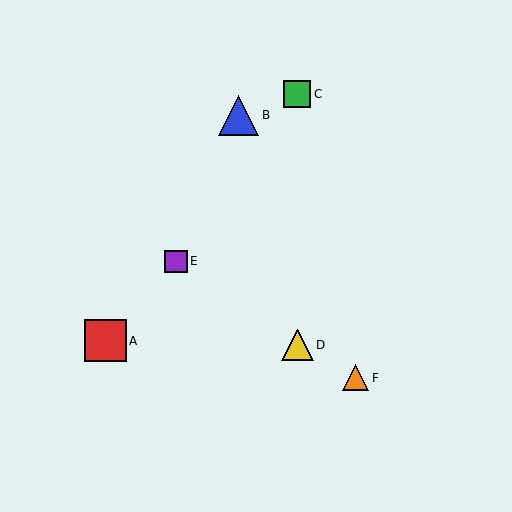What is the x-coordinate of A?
Object A is at x≈106.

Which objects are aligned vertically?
Objects C, D are aligned vertically.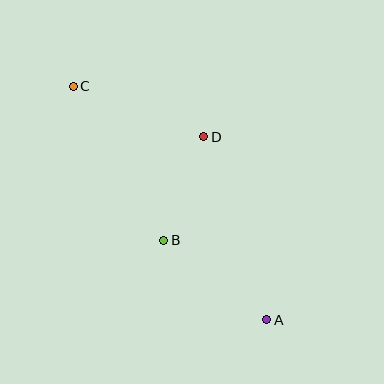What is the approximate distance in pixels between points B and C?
The distance between B and C is approximately 178 pixels.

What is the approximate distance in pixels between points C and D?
The distance between C and D is approximately 140 pixels.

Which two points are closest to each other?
Points B and D are closest to each other.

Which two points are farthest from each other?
Points A and C are farthest from each other.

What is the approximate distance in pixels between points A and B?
The distance between A and B is approximately 130 pixels.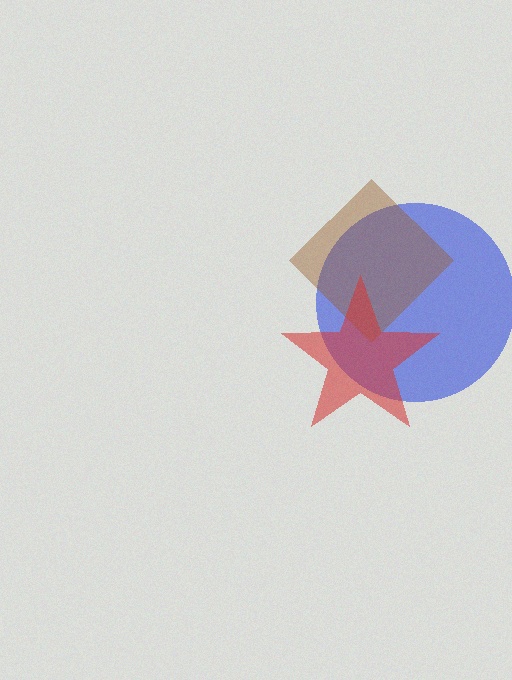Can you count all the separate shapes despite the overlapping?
Yes, there are 3 separate shapes.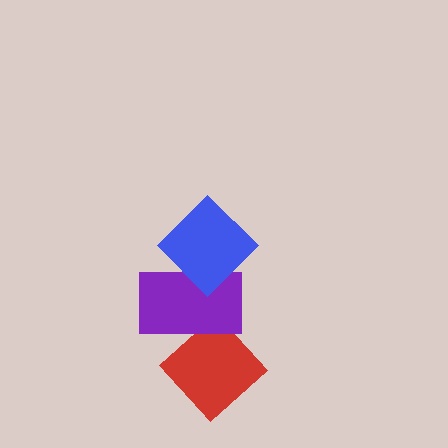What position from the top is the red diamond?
The red diamond is 3rd from the top.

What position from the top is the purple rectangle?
The purple rectangle is 2nd from the top.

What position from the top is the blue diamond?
The blue diamond is 1st from the top.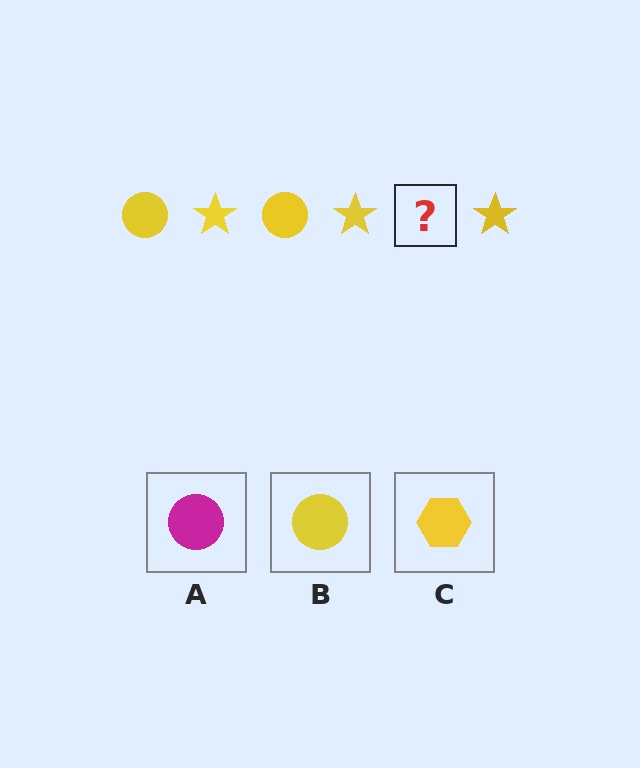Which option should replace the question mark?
Option B.